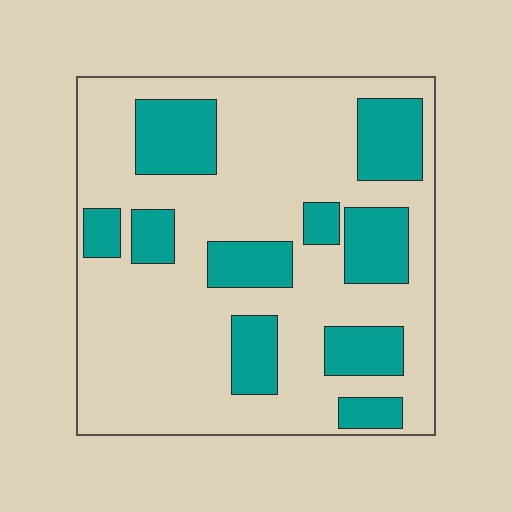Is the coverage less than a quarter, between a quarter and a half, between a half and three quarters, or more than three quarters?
Between a quarter and a half.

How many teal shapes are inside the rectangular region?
10.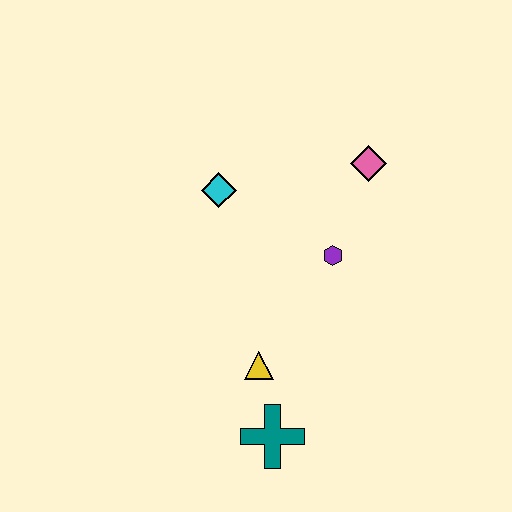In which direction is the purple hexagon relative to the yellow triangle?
The purple hexagon is above the yellow triangle.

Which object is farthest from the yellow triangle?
The pink diamond is farthest from the yellow triangle.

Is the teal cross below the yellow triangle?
Yes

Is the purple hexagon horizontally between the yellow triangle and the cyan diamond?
No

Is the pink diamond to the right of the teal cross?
Yes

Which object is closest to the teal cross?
The yellow triangle is closest to the teal cross.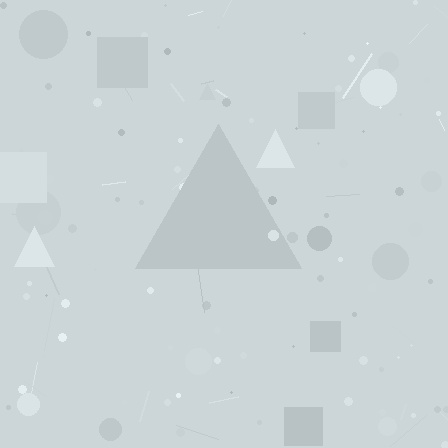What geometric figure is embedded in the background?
A triangle is embedded in the background.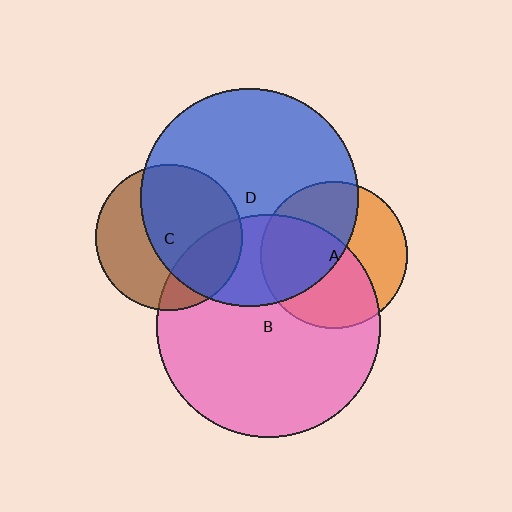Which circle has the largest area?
Circle B (pink).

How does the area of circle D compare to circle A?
Approximately 2.2 times.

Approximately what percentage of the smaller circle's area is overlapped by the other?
Approximately 50%.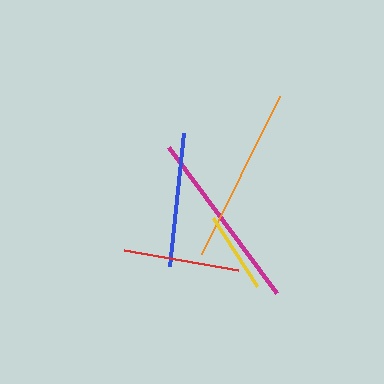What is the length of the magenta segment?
The magenta segment is approximately 181 pixels long.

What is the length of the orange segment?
The orange segment is approximately 176 pixels long.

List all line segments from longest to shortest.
From longest to shortest: magenta, orange, blue, red, yellow.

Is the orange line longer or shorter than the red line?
The orange line is longer than the red line.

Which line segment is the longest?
The magenta line is the longest at approximately 181 pixels.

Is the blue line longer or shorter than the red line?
The blue line is longer than the red line.